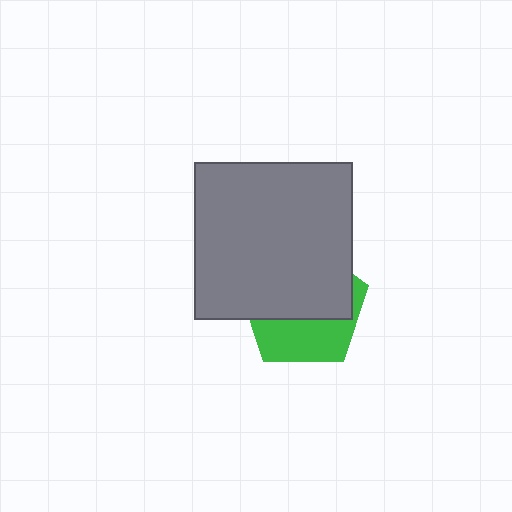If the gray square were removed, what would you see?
You would see the complete green pentagon.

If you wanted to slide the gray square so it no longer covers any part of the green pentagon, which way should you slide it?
Slide it up — that is the most direct way to separate the two shapes.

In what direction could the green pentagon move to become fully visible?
The green pentagon could move down. That would shift it out from behind the gray square entirely.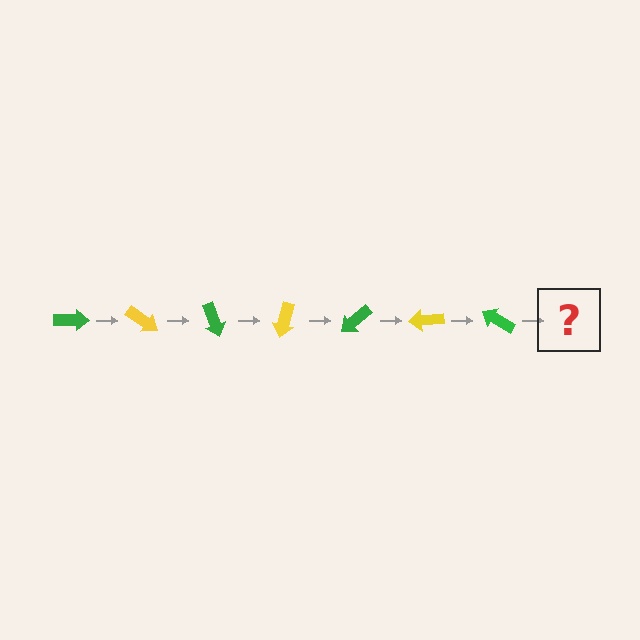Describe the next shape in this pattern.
It should be a yellow arrow, rotated 245 degrees from the start.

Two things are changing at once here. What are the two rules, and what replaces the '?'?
The two rules are that it rotates 35 degrees each step and the color cycles through green and yellow. The '?' should be a yellow arrow, rotated 245 degrees from the start.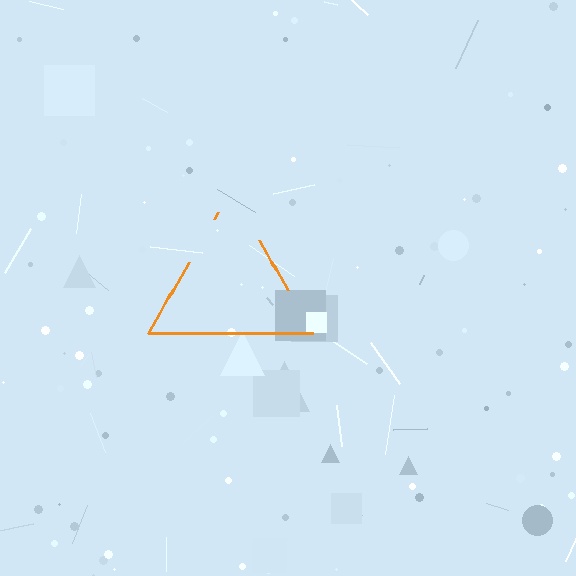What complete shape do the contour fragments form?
The contour fragments form a triangle.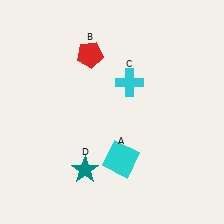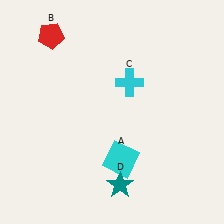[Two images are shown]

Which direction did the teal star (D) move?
The teal star (D) moved right.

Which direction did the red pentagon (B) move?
The red pentagon (B) moved left.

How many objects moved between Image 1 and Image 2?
2 objects moved between the two images.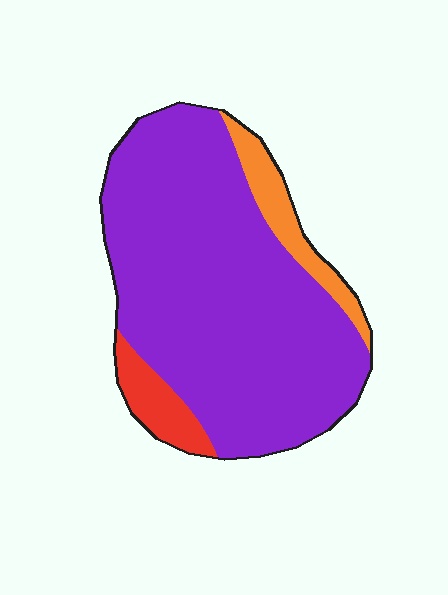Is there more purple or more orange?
Purple.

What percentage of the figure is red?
Red takes up less than a sixth of the figure.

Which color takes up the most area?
Purple, at roughly 85%.